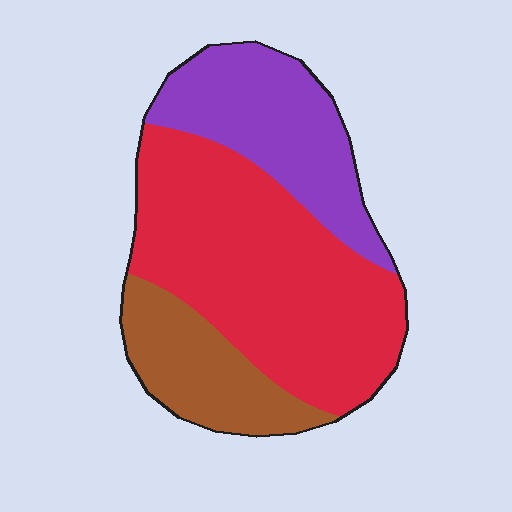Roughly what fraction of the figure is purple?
Purple covers 27% of the figure.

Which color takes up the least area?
Brown, at roughly 20%.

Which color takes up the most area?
Red, at roughly 55%.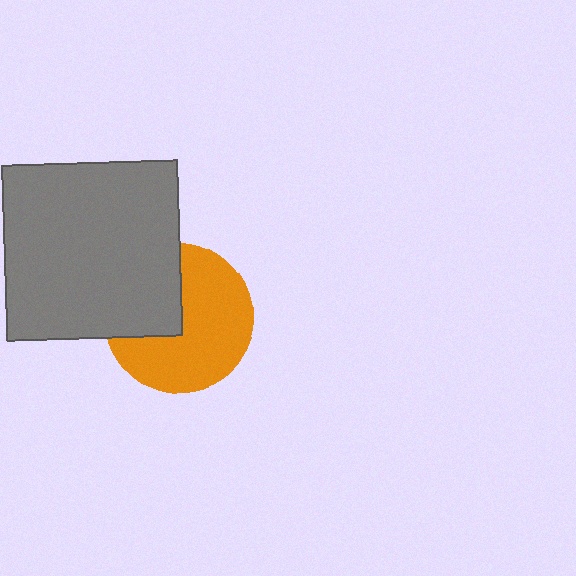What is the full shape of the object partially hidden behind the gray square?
The partially hidden object is an orange circle.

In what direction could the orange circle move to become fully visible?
The orange circle could move toward the lower-right. That would shift it out from behind the gray square entirely.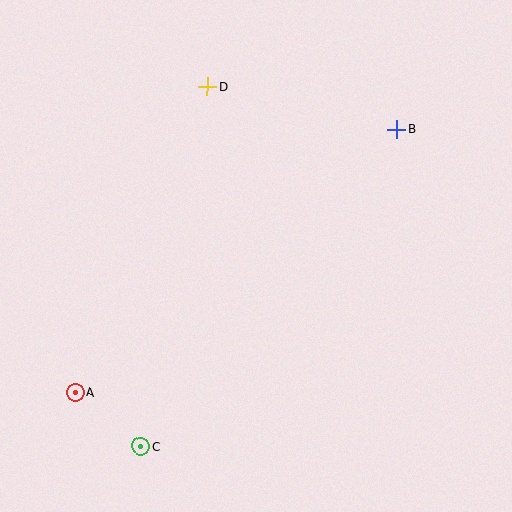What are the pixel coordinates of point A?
Point A is at (75, 393).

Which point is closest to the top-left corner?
Point D is closest to the top-left corner.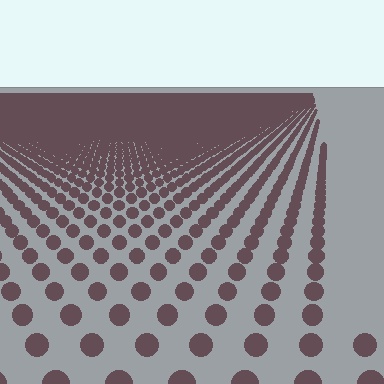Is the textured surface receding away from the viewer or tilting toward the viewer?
The surface is receding away from the viewer. Texture elements get smaller and denser toward the top.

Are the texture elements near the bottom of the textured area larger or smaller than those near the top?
Larger. Near the bottom, elements are closer to the viewer and appear at a bigger on-screen size.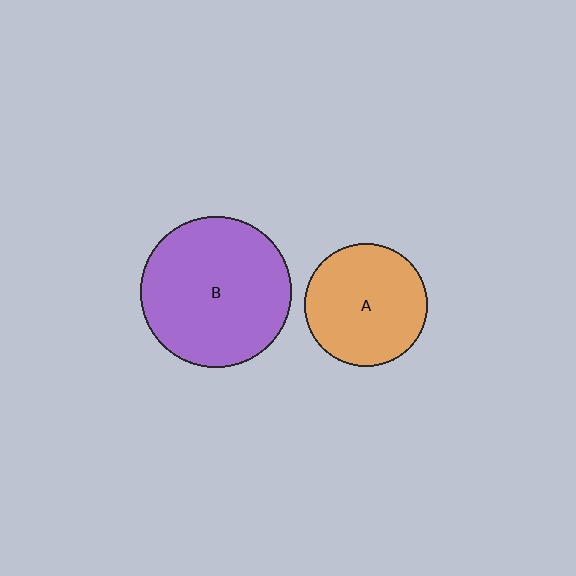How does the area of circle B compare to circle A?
Approximately 1.5 times.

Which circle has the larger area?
Circle B (purple).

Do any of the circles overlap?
No, none of the circles overlap.